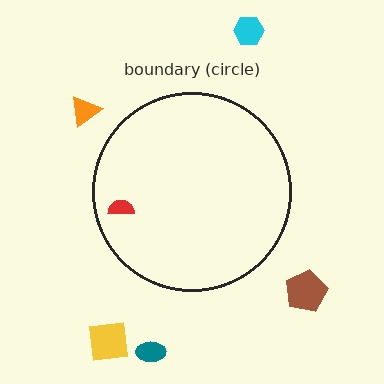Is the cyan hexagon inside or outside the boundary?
Outside.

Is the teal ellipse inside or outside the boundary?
Outside.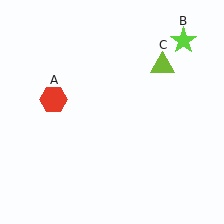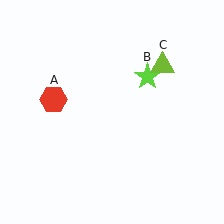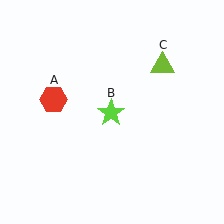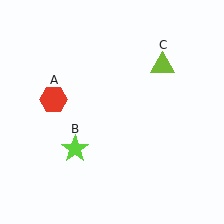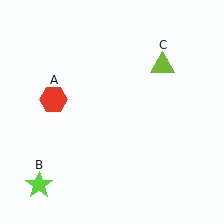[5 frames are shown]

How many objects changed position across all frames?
1 object changed position: lime star (object B).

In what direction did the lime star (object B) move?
The lime star (object B) moved down and to the left.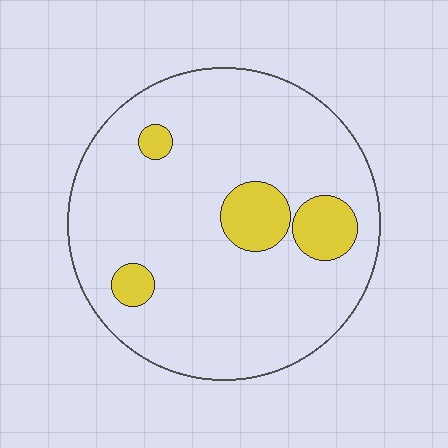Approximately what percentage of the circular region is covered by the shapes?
Approximately 15%.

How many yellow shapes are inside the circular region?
4.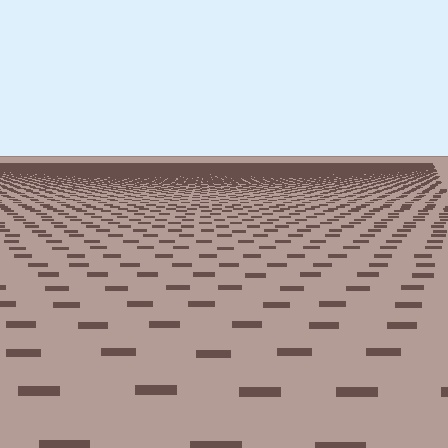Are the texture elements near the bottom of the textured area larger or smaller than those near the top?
Larger. Near the bottom, elements are closer to the viewer and appear at a bigger on-screen size.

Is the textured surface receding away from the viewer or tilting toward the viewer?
The surface is receding away from the viewer. Texture elements get smaller and denser toward the top.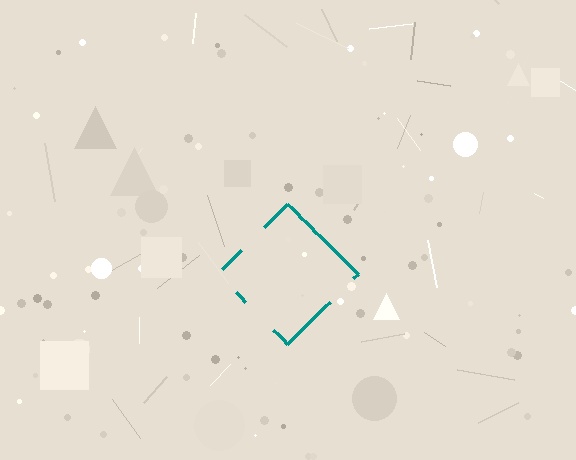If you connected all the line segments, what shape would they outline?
They would outline a diamond.